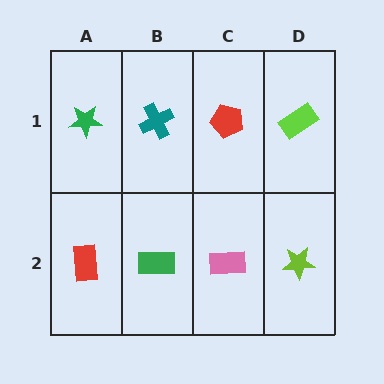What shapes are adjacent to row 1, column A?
A red rectangle (row 2, column A), a teal cross (row 1, column B).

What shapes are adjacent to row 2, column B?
A teal cross (row 1, column B), a red rectangle (row 2, column A), a pink rectangle (row 2, column C).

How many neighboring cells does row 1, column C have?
3.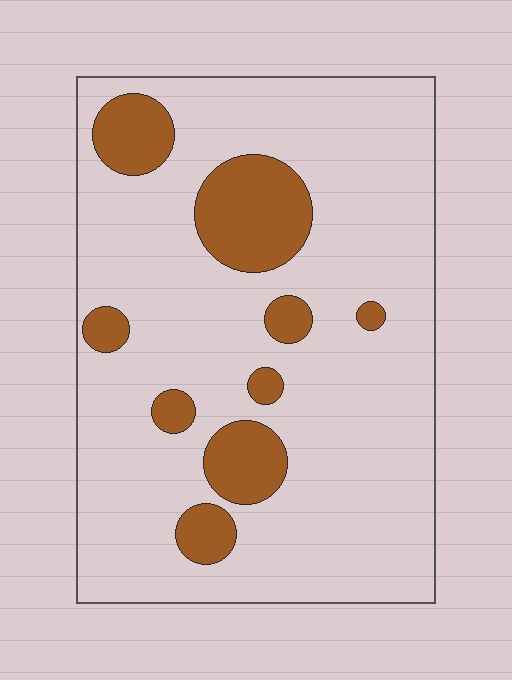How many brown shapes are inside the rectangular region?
9.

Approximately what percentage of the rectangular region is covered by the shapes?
Approximately 15%.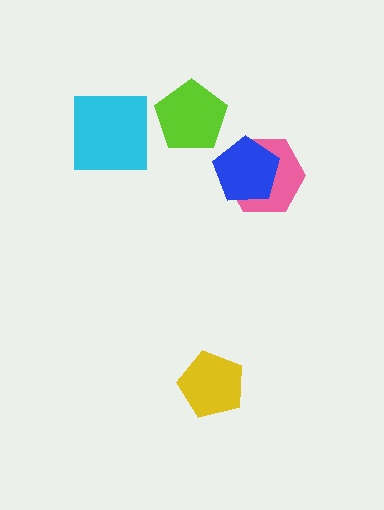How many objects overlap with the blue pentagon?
1 object overlaps with the blue pentagon.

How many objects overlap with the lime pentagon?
0 objects overlap with the lime pentagon.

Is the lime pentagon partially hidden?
No, no other shape covers it.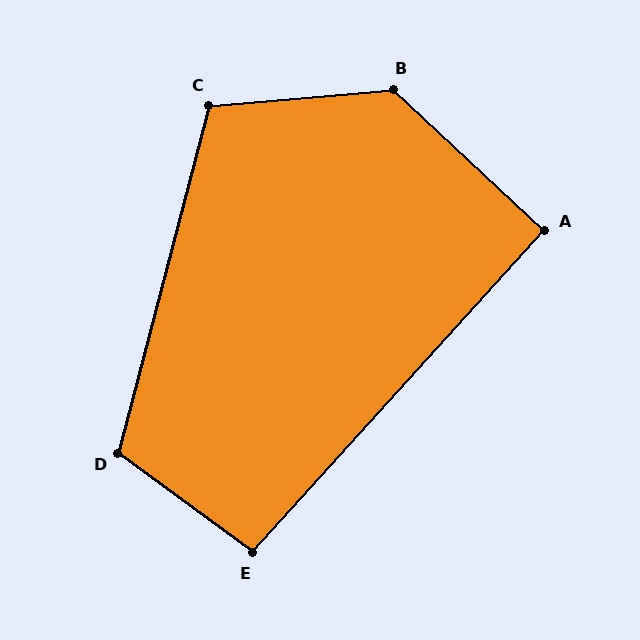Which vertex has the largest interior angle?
B, at approximately 132 degrees.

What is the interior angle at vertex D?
Approximately 112 degrees (obtuse).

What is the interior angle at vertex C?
Approximately 109 degrees (obtuse).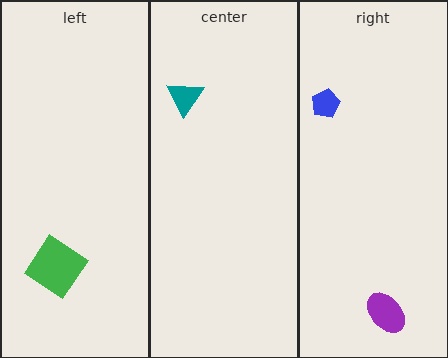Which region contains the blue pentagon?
The right region.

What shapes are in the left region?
The green diamond.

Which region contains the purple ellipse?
The right region.